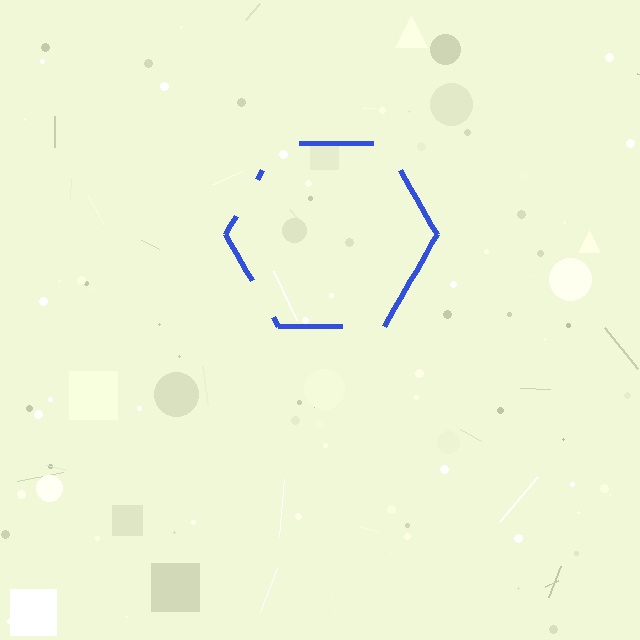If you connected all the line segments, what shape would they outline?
They would outline a hexagon.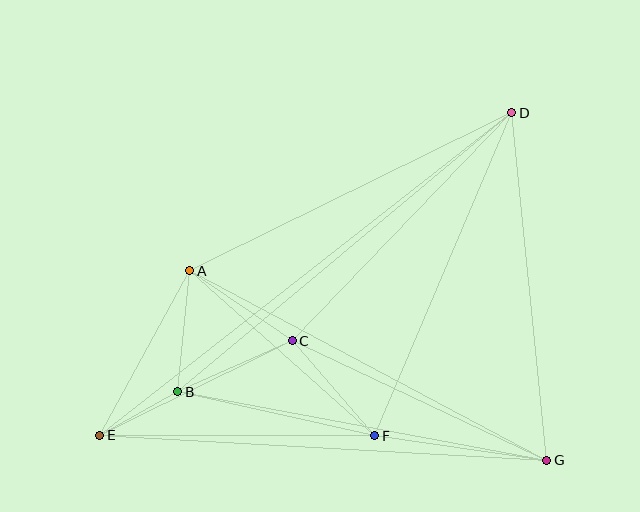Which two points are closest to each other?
Points B and E are closest to each other.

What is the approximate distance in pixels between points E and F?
The distance between E and F is approximately 275 pixels.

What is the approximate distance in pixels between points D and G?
The distance between D and G is approximately 349 pixels.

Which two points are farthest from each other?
Points D and E are farthest from each other.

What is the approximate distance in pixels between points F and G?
The distance between F and G is approximately 174 pixels.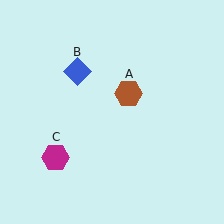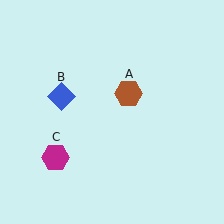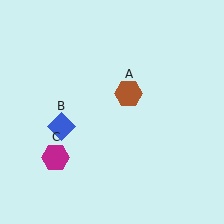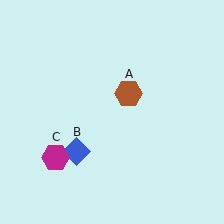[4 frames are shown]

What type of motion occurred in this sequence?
The blue diamond (object B) rotated counterclockwise around the center of the scene.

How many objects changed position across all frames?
1 object changed position: blue diamond (object B).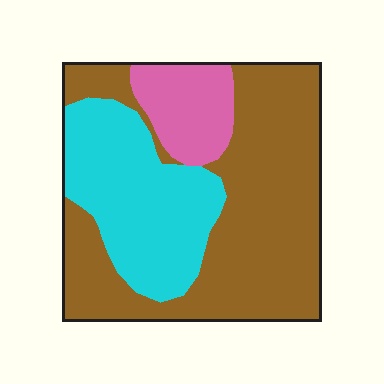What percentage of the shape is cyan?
Cyan covers roughly 30% of the shape.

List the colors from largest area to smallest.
From largest to smallest: brown, cyan, pink.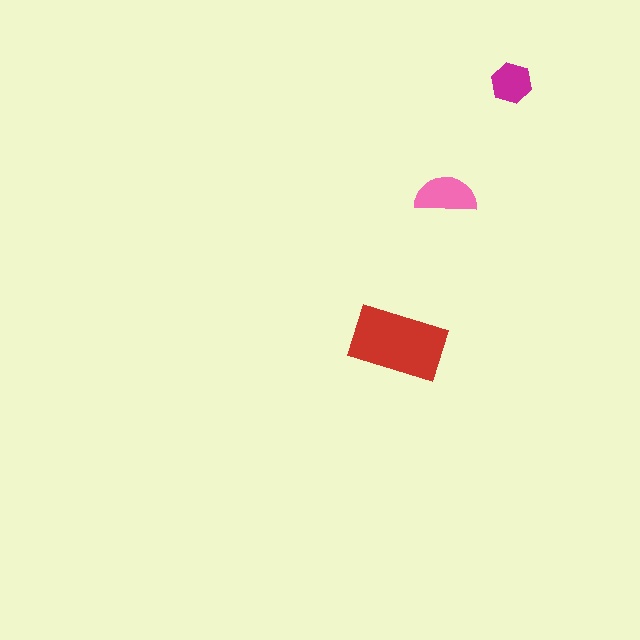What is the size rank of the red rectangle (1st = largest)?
1st.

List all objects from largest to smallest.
The red rectangle, the pink semicircle, the magenta hexagon.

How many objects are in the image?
There are 3 objects in the image.